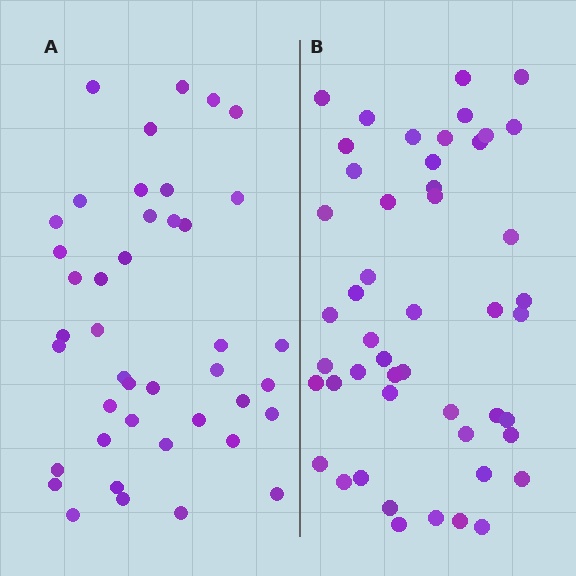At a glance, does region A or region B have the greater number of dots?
Region B (the right region) has more dots.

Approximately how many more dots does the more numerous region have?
Region B has roughly 8 or so more dots than region A.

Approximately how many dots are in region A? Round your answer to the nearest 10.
About 40 dots. (The exact count is 42, which rounds to 40.)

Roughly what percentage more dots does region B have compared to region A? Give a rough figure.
About 15% more.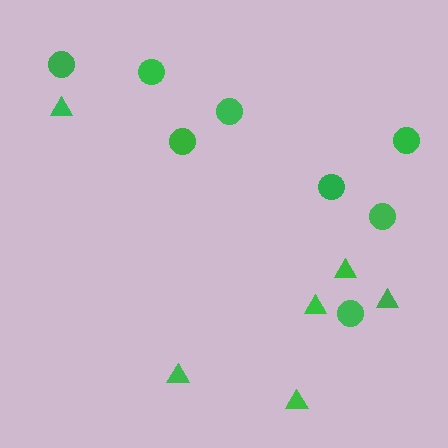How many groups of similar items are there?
There are 2 groups: one group of circles (8) and one group of triangles (6).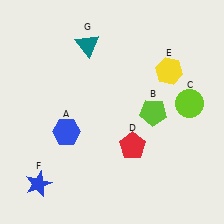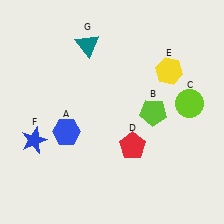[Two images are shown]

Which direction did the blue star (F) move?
The blue star (F) moved up.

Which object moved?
The blue star (F) moved up.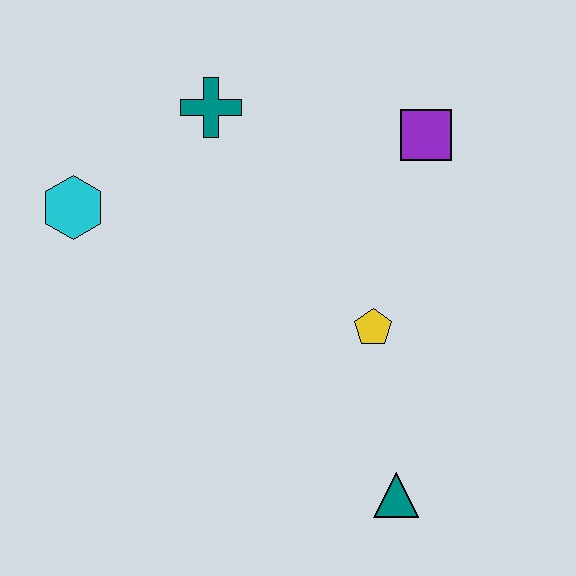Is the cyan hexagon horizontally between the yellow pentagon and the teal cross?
No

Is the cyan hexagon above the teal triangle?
Yes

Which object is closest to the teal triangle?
The yellow pentagon is closest to the teal triangle.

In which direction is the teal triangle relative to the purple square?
The teal triangle is below the purple square.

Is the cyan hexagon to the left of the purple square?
Yes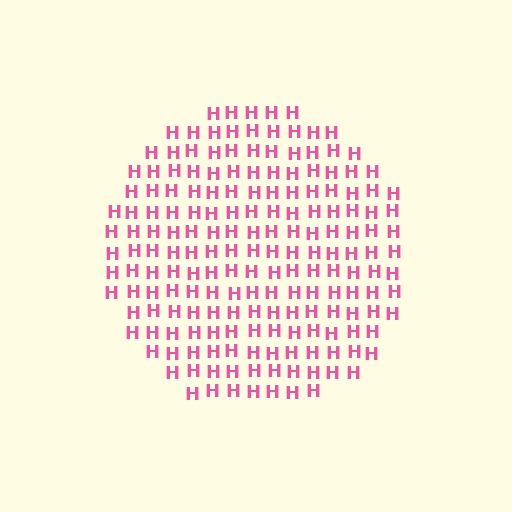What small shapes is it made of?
It is made of small letter H's.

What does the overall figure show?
The overall figure shows a circle.